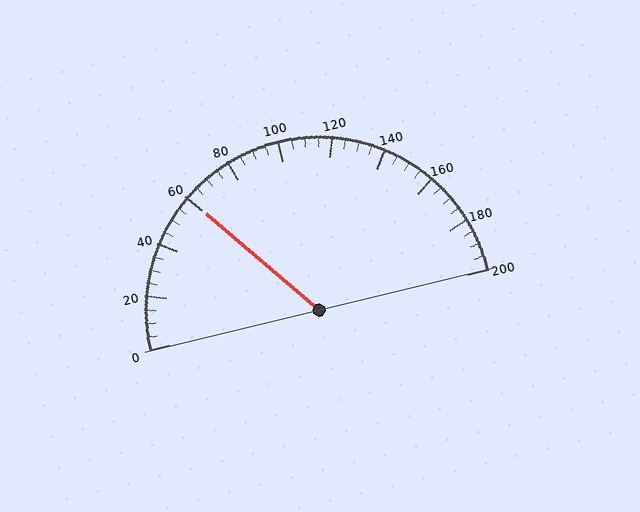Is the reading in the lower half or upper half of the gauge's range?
The reading is in the lower half of the range (0 to 200).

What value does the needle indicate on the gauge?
The needle indicates approximately 60.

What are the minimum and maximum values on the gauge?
The gauge ranges from 0 to 200.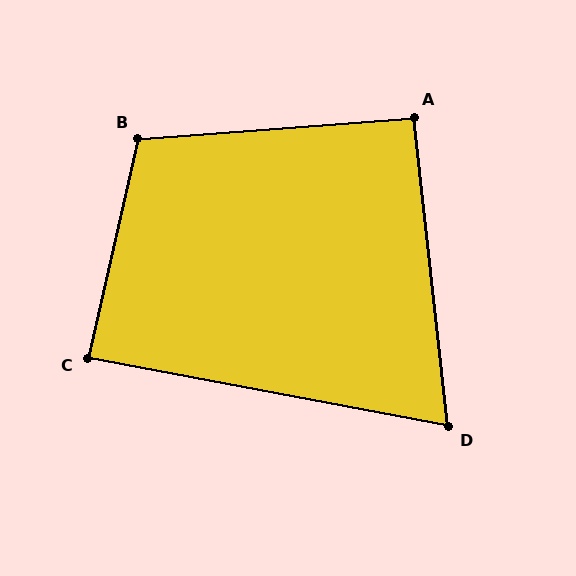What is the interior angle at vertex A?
Approximately 92 degrees (approximately right).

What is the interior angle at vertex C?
Approximately 88 degrees (approximately right).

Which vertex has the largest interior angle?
B, at approximately 107 degrees.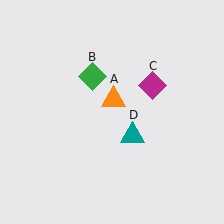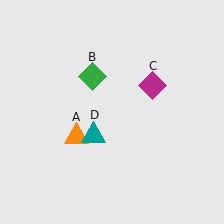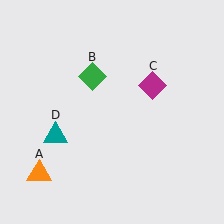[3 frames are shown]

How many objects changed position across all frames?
2 objects changed position: orange triangle (object A), teal triangle (object D).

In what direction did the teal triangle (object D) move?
The teal triangle (object D) moved left.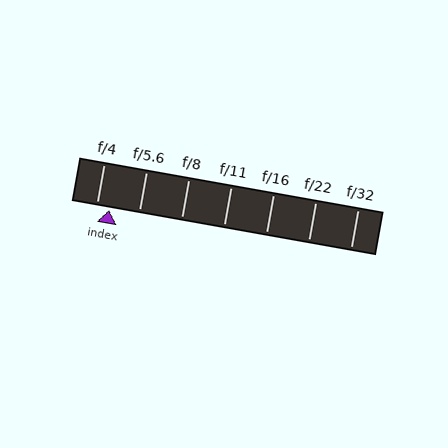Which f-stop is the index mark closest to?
The index mark is closest to f/4.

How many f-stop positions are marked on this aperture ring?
There are 7 f-stop positions marked.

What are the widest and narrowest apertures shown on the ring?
The widest aperture shown is f/4 and the narrowest is f/32.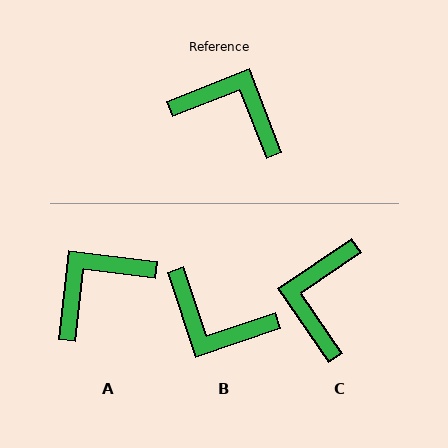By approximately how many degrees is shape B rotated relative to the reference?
Approximately 177 degrees counter-clockwise.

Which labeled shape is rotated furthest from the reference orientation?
B, about 177 degrees away.